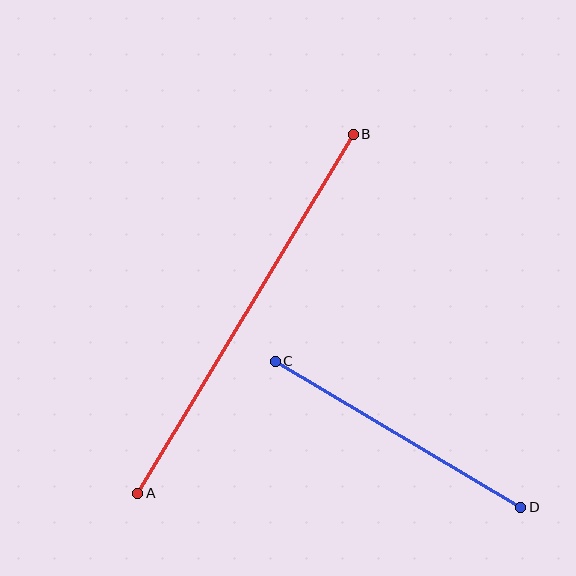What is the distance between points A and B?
The distance is approximately 419 pixels.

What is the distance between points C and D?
The distance is approximately 286 pixels.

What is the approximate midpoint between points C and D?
The midpoint is at approximately (398, 434) pixels.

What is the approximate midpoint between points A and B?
The midpoint is at approximately (246, 314) pixels.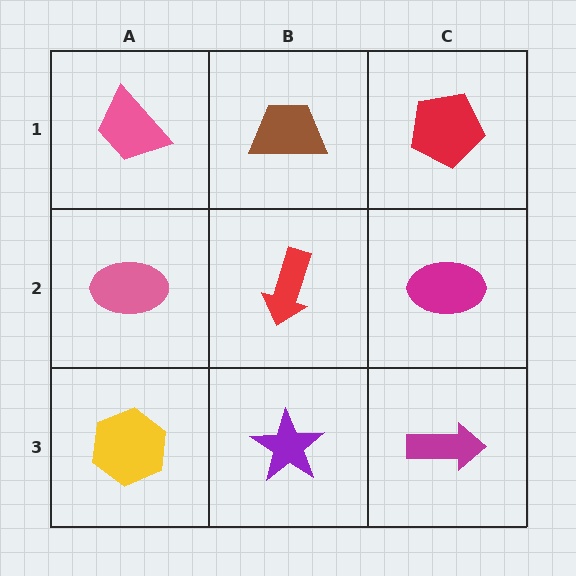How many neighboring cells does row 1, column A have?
2.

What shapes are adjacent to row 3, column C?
A magenta ellipse (row 2, column C), a purple star (row 3, column B).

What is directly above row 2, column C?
A red pentagon.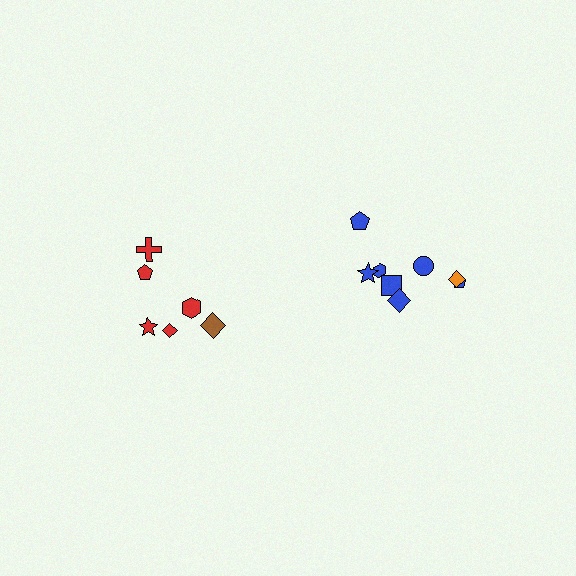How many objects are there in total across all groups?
There are 14 objects.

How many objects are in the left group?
There are 6 objects.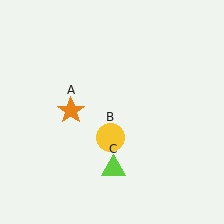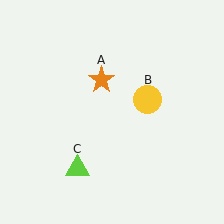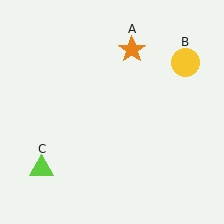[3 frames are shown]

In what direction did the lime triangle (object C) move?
The lime triangle (object C) moved left.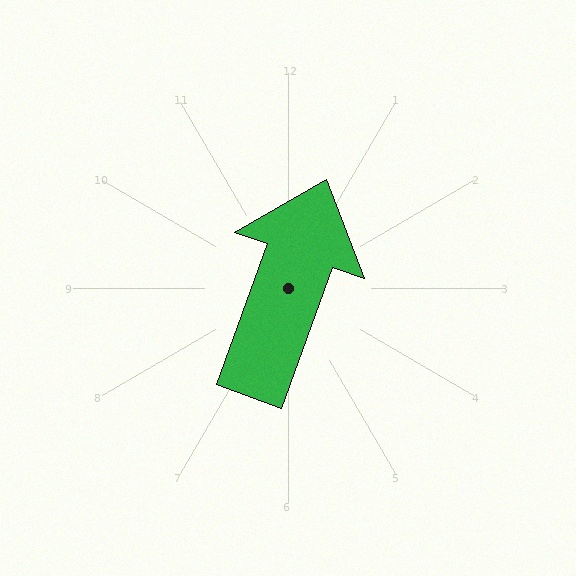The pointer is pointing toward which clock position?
Roughly 1 o'clock.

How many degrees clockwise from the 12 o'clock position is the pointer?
Approximately 20 degrees.